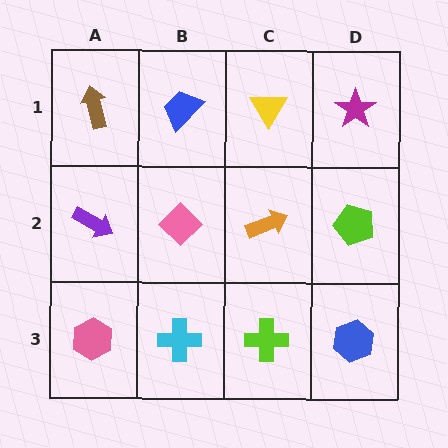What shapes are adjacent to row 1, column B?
A pink diamond (row 2, column B), a brown arrow (row 1, column A), a yellow triangle (row 1, column C).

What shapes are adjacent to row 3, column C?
An orange arrow (row 2, column C), a cyan cross (row 3, column B), a blue hexagon (row 3, column D).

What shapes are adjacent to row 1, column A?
A purple arrow (row 2, column A), a blue trapezoid (row 1, column B).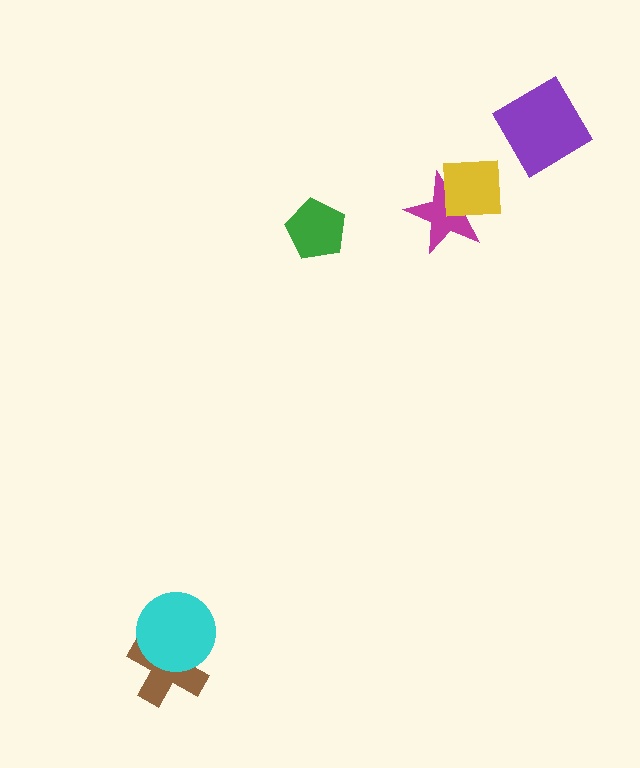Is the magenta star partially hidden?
Yes, it is partially covered by another shape.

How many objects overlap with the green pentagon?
0 objects overlap with the green pentagon.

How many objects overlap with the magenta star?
1 object overlaps with the magenta star.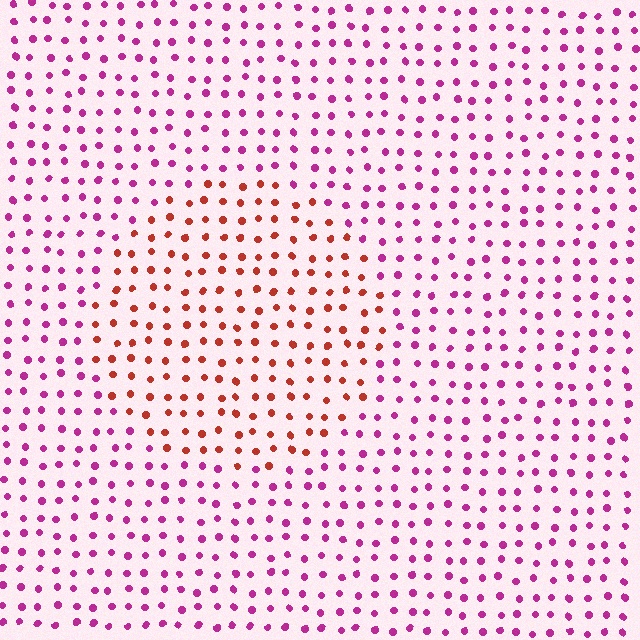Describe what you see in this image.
The image is filled with small magenta elements in a uniform arrangement. A circle-shaped region is visible where the elements are tinted to a slightly different hue, forming a subtle color boundary.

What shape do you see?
I see a circle.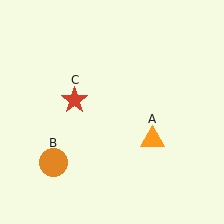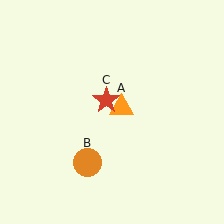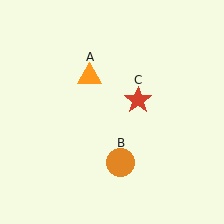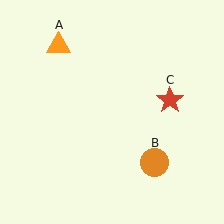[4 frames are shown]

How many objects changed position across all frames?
3 objects changed position: orange triangle (object A), orange circle (object B), red star (object C).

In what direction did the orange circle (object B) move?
The orange circle (object B) moved right.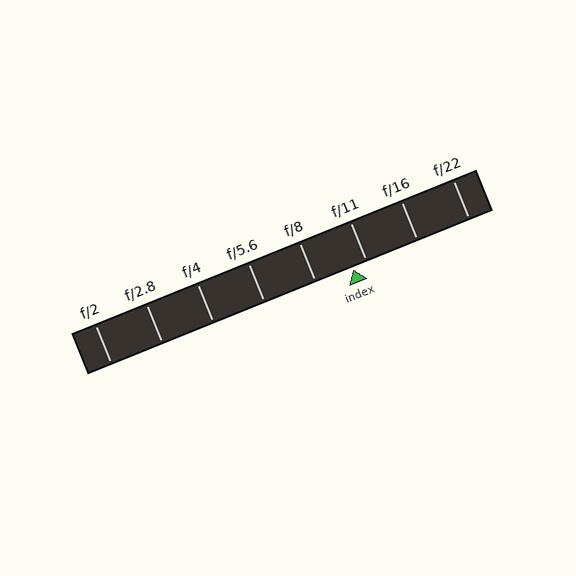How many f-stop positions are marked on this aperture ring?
There are 8 f-stop positions marked.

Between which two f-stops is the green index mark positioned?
The index mark is between f/8 and f/11.